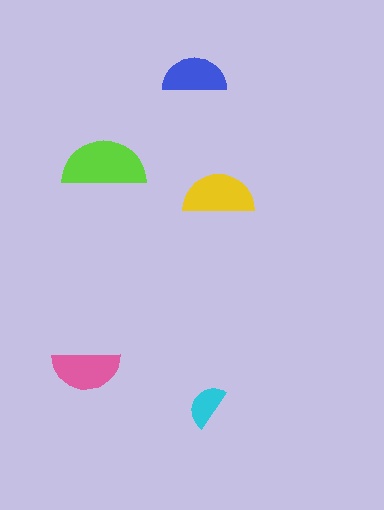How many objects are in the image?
There are 5 objects in the image.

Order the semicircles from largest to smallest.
the lime one, the yellow one, the pink one, the blue one, the cyan one.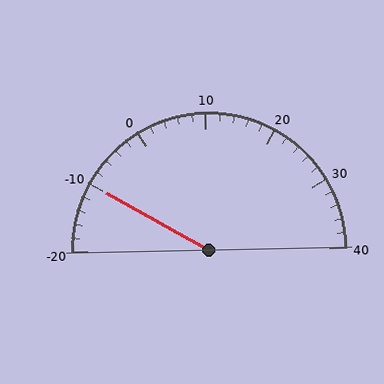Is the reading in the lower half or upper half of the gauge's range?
The reading is in the lower half of the range (-20 to 40).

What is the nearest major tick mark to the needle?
The nearest major tick mark is -10.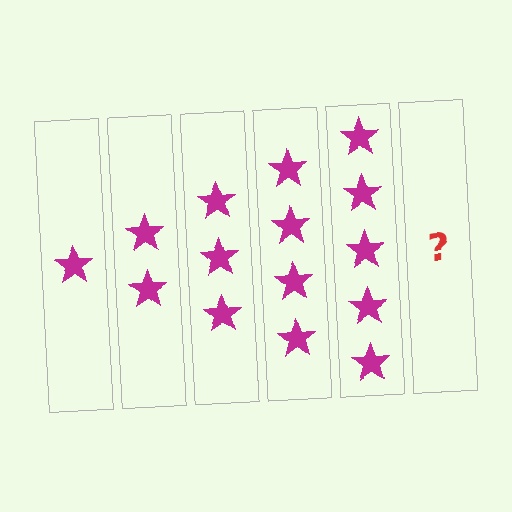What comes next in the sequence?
The next element should be 6 stars.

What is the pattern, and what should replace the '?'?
The pattern is that each step adds one more star. The '?' should be 6 stars.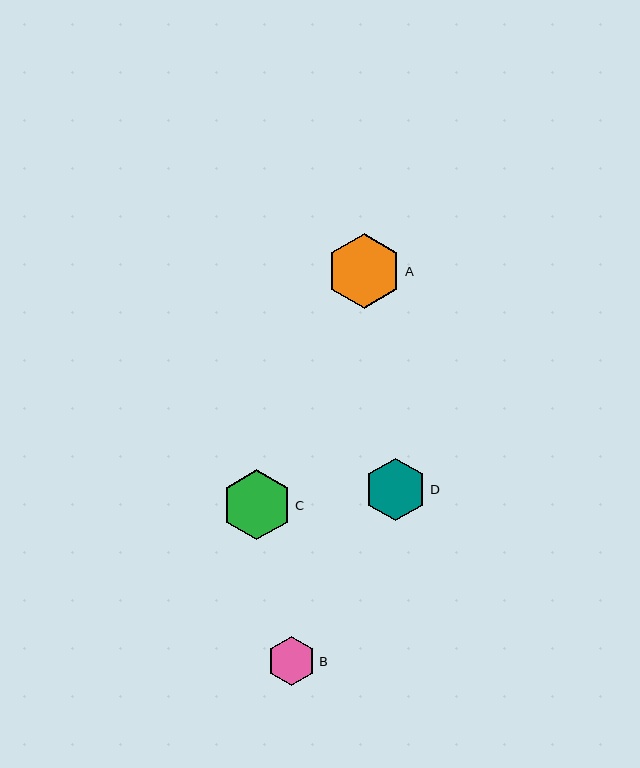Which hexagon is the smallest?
Hexagon B is the smallest with a size of approximately 49 pixels.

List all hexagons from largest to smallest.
From largest to smallest: A, C, D, B.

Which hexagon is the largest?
Hexagon A is the largest with a size of approximately 75 pixels.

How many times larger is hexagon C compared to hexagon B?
Hexagon C is approximately 1.4 times the size of hexagon B.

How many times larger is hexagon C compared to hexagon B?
Hexagon C is approximately 1.4 times the size of hexagon B.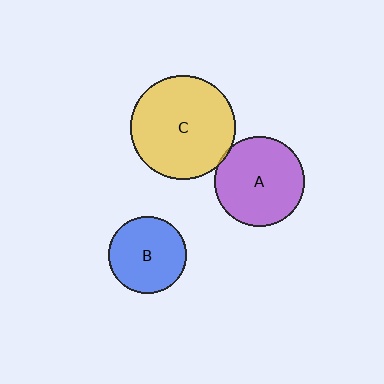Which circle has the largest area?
Circle C (yellow).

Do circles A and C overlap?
Yes.